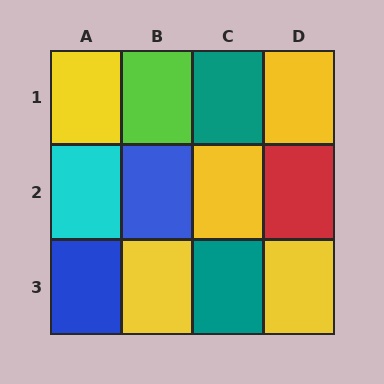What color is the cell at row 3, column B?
Yellow.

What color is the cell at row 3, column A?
Blue.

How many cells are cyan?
1 cell is cyan.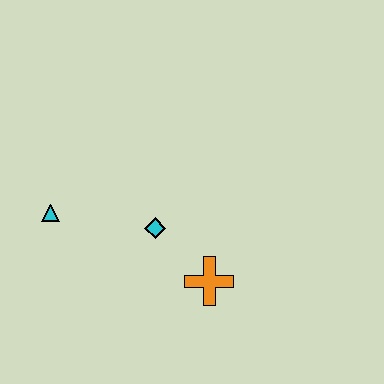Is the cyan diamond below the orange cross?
No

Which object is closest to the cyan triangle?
The cyan diamond is closest to the cyan triangle.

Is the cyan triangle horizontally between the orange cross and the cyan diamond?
No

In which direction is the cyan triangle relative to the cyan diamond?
The cyan triangle is to the left of the cyan diamond.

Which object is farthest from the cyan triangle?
The orange cross is farthest from the cyan triangle.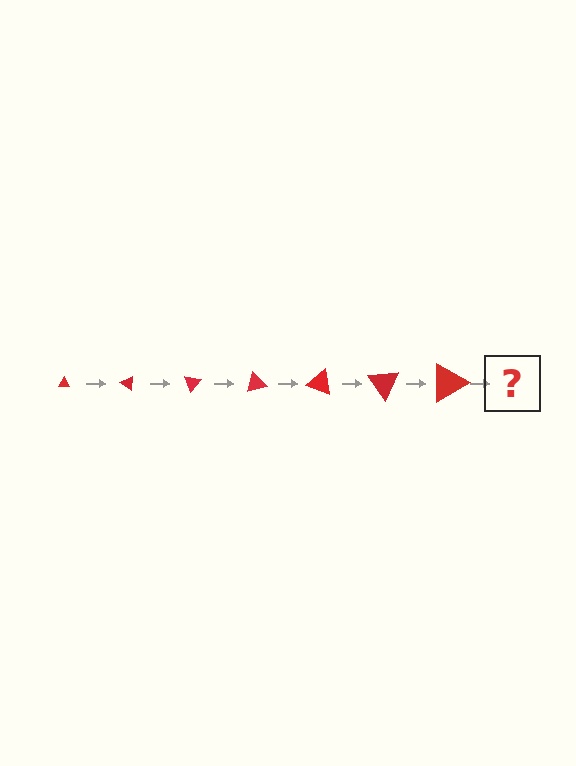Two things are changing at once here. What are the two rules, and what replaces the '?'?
The two rules are that the triangle grows larger each step and it rotates 35 degrees each step. The '?' should be a triangle, larger than the previous one and rotated 245 degrees from the start.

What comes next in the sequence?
The next element should be a triangle, larger than the previous one and rotated 245 degrees from the start.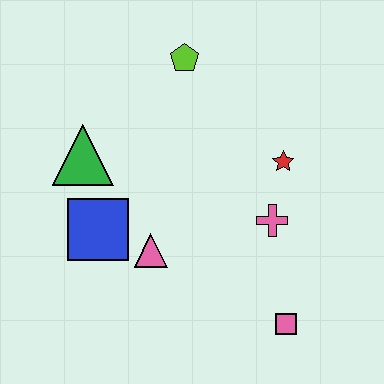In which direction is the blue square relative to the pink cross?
The blue square is to the left of the pink cross.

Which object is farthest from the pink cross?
The green triangle is farthest from the pink cross.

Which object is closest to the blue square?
The pink triangle is closest to the blue square.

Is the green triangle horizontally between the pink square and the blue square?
No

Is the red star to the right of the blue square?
Yes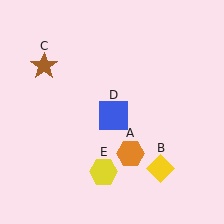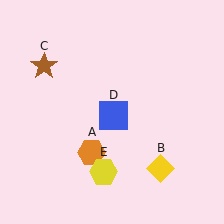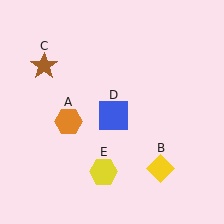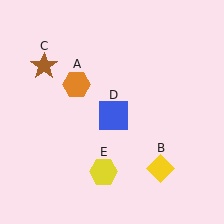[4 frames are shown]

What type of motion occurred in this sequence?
The orange hexagon (object A) rotated clockwise around the center of the scene.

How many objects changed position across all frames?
1 object changed position: orange hexagon (object A).